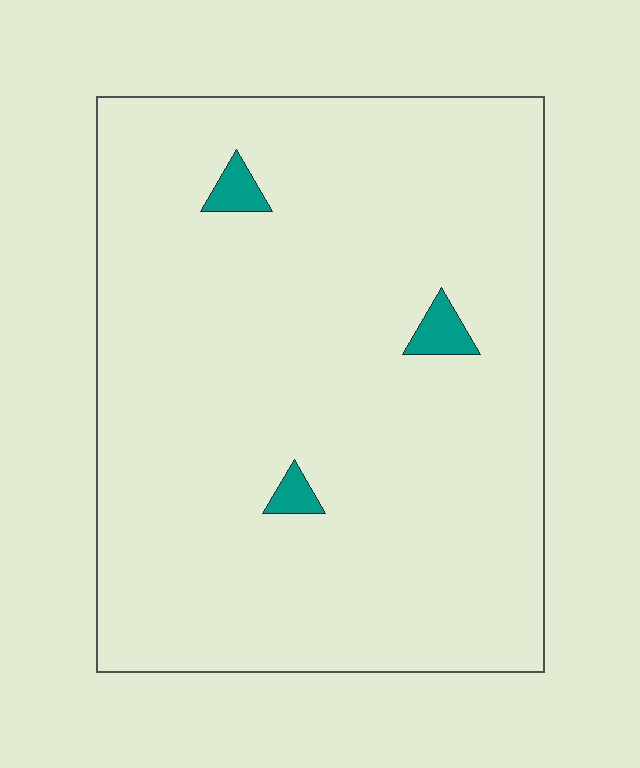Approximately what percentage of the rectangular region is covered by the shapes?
Approximately 5%.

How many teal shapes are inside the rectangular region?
3.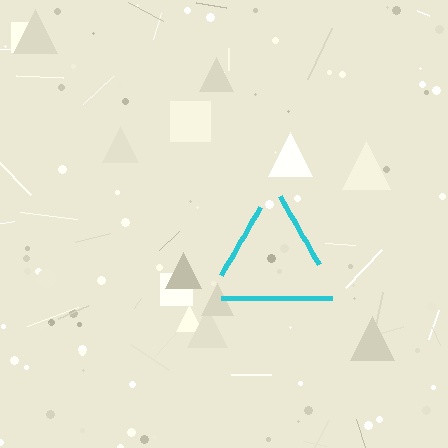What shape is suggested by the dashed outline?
The dashed outline suggests a triangle.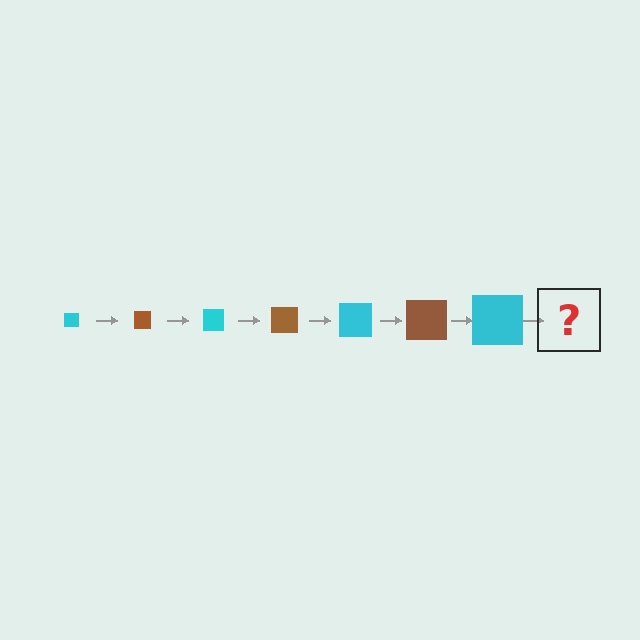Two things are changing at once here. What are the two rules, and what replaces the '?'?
The two rules are that the square grows larger each step and the color cycles through cyan and brown. The '?' should be a brown square, larger than the previous one.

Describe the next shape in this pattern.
It should be a brown square, larger than the previous one.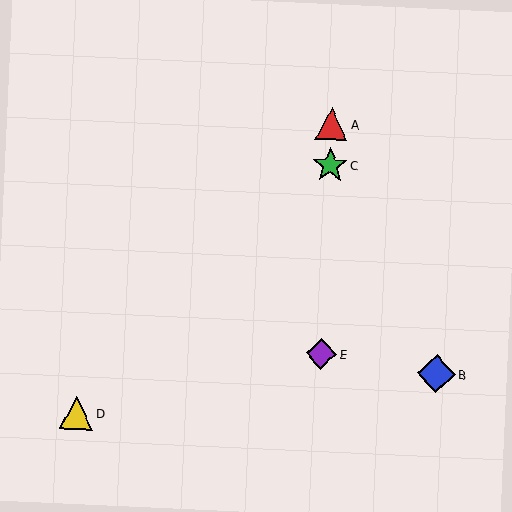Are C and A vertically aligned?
Yes, both are at x≈330.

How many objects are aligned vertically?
3 objects (A, C, E) are aligned vertically.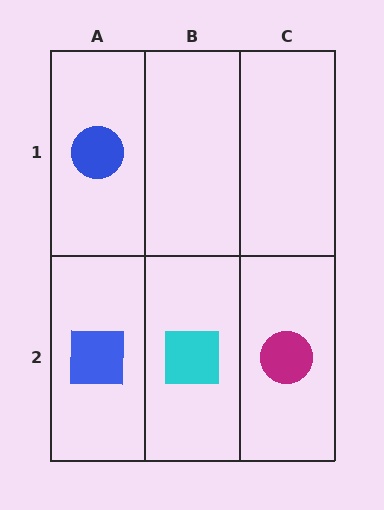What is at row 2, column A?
A blue square.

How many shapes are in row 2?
3 shapes.